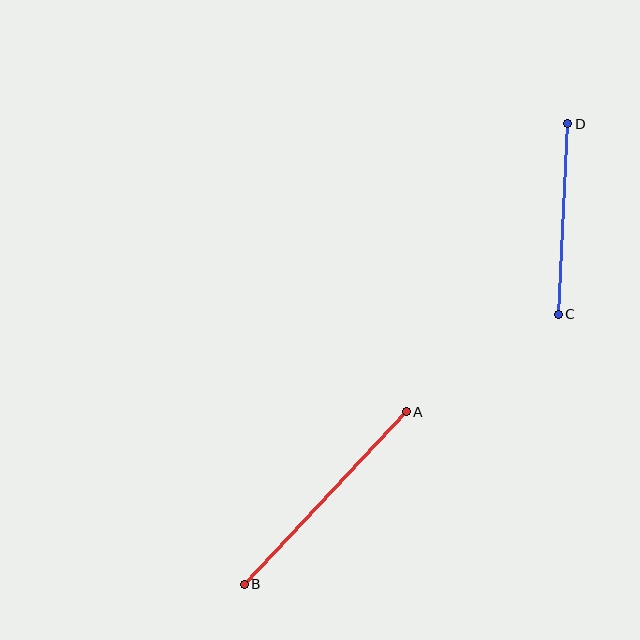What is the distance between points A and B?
The distance is approximately 237 pixels.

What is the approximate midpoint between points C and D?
The midpoint is at approximately (563, 219) pixels.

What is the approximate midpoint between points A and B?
The midpoint is at approximately (325, 498) pixels.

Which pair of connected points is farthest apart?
Points A and B are farthest apart.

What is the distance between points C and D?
The distance is approximately 191 pixels.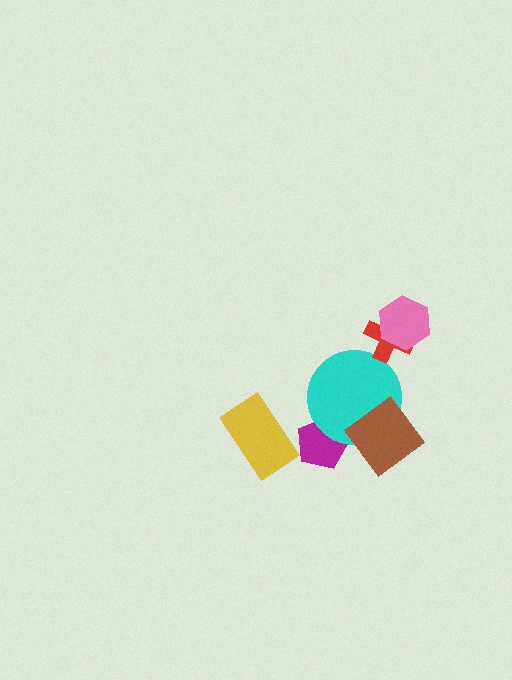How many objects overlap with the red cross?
1 object overlaps with the red cross.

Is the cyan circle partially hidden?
Yes, it is partially covered by another shape.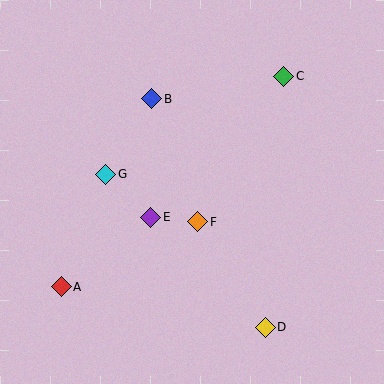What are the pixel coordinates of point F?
Point F is at (198, 222).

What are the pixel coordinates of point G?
Point G is at (106, 174).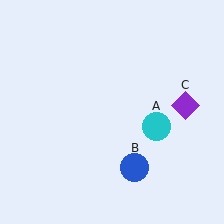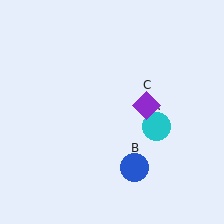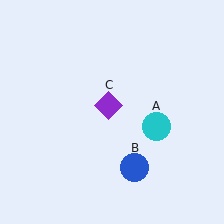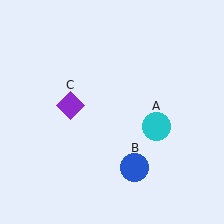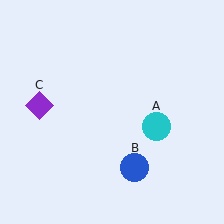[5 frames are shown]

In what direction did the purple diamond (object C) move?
The purple diamond (object C) moved left.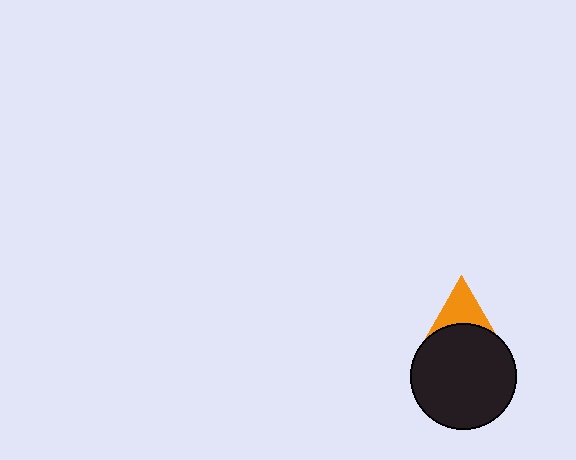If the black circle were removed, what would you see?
You would see the complete orange triangle.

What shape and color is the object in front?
The object in front is a black circle.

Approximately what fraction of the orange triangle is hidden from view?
Roughly 61% of the orange triangle is hidden behind the black circle.